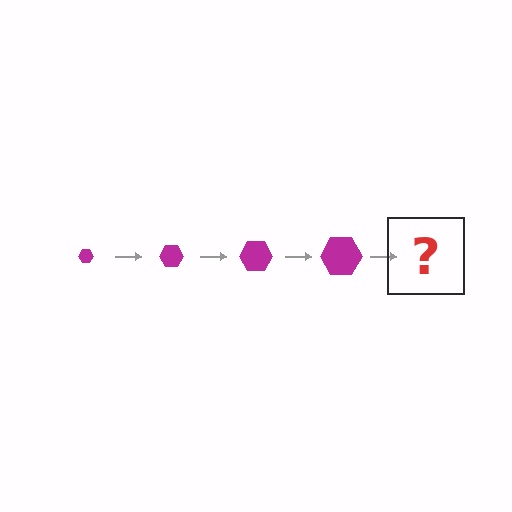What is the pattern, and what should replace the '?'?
The pattern is that the hexagon gets progressively larger each step. The '?' should be a magenta hexagon, larger than the previous one.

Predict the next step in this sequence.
The next step is a magenta hexagon, larger than the previous one.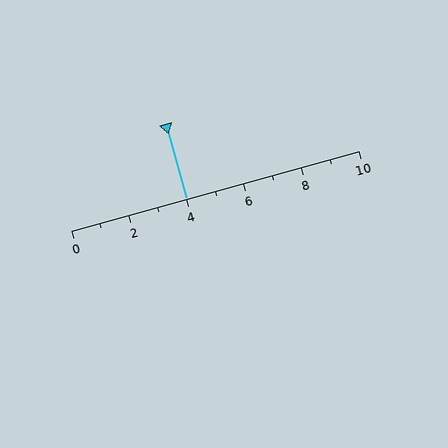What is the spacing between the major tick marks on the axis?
The major ticks are spaced 2 apart.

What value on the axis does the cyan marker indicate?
The marker indicates approximately 4.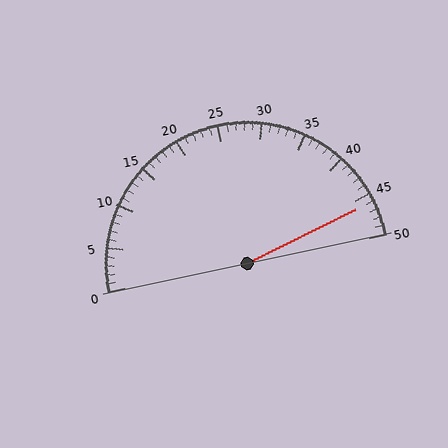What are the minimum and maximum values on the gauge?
The gauge ranges from 0 to 50.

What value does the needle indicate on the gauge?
The needle indicates approximately 46.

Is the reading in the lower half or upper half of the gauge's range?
The reading is in the upper half of the range (0 to 50).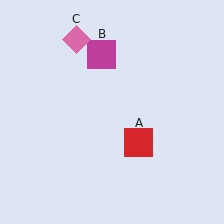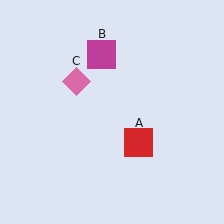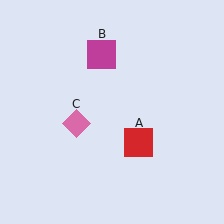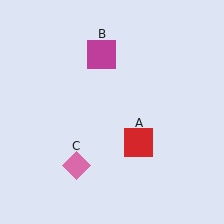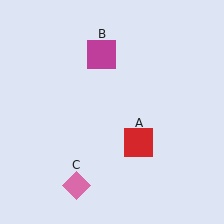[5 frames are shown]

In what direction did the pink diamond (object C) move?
The pink diamond (object C) moved down.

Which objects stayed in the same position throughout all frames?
Red square (object A) and magenta square (object B) remained stationary.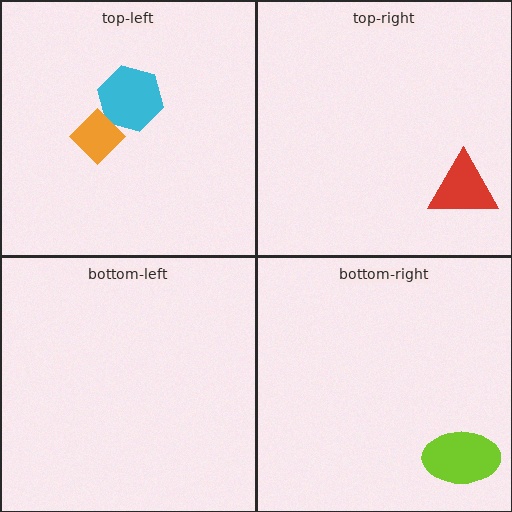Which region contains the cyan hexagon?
The top-left region.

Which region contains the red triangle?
The top-right region.